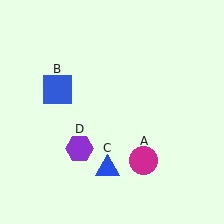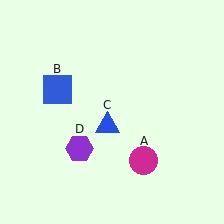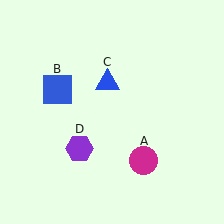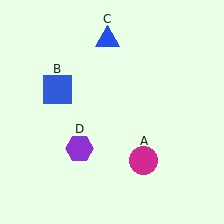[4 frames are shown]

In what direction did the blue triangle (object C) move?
The blue triangle (object C) moved up.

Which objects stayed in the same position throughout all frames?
Magenta circle (object A) and blue square (object B) and purple hexagon (object D) remained stationary.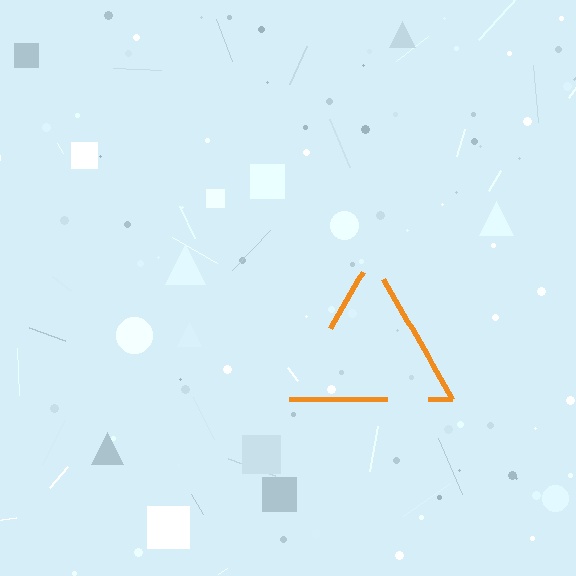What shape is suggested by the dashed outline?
The dashed outline suggests a triangle.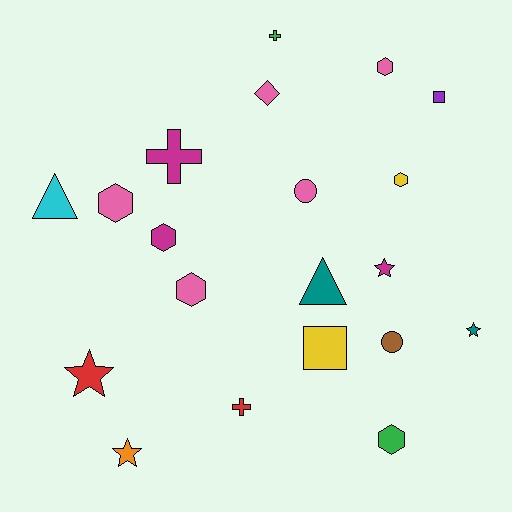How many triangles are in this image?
There are 2 triangles.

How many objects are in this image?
There are 20 objects.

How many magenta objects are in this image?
There are 3 magenta objects.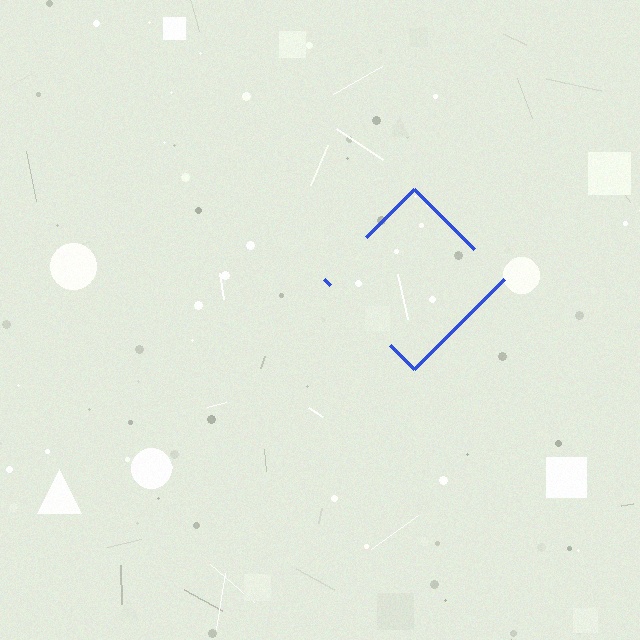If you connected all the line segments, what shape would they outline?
They would outline a diamond.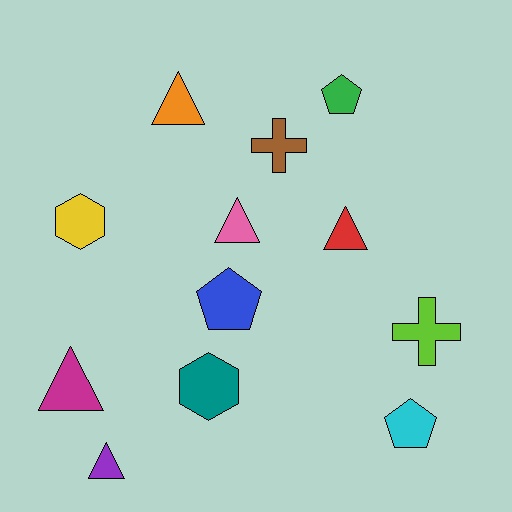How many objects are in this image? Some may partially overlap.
There are 12 objects.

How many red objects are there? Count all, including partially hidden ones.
There is 1 red object.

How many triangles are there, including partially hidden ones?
There are 5 triangles.